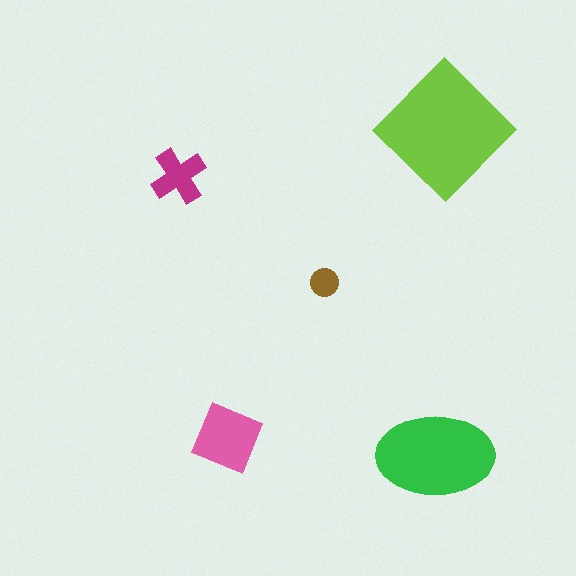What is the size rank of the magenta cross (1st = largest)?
4th.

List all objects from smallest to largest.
The brown circle, the magenta cross, the pink diamond, the green ellipse, the lime diamond.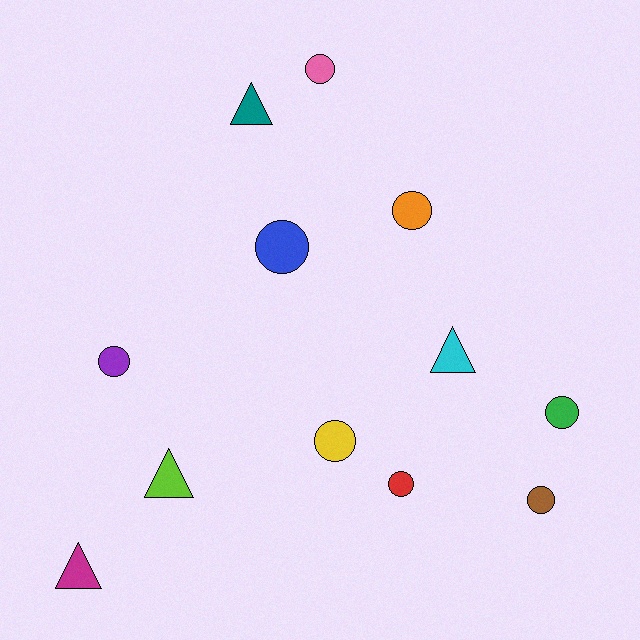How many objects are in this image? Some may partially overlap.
There are 12 objects.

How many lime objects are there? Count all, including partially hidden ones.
There is 1 lime object.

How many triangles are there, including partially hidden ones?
There are 4 triangles.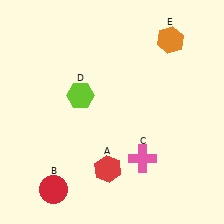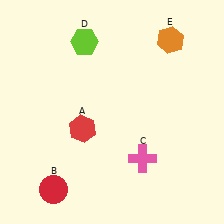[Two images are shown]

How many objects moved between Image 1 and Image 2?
2 objects moved between the two images.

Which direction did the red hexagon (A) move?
The red hexagon (A) moved up.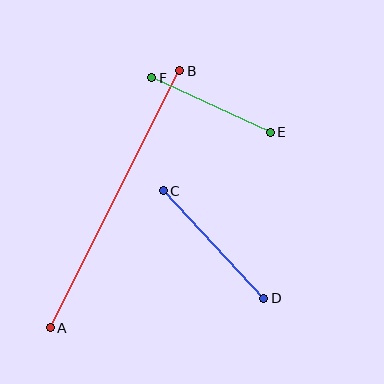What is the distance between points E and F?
The distance is approximately 130 pixels.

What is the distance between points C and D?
The distance is approximately 147 pixels.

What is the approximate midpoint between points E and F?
The midpoint is at approximately (211, 105) pixels.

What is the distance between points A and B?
The distance is approximately 288 pixels.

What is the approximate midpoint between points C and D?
The midpoint is at approximately (214, 245) pixels.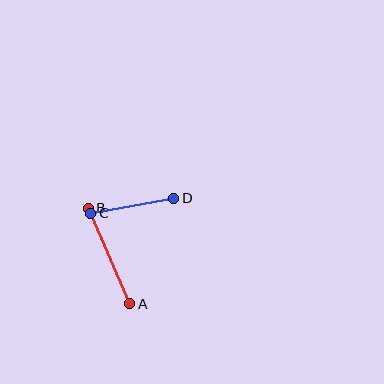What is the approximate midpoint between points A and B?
The midpoint is at approximately (109, 256) pixels.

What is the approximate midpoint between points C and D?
The midpoint is at approximately (132, 206) pixels.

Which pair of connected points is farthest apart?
Points A and B are farthest apart.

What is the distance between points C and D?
The distance is approximately 84 pixels.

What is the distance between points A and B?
The distance is approximately 104 pixels.